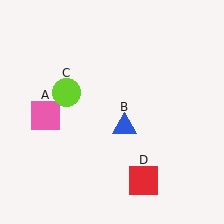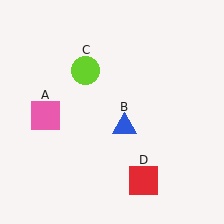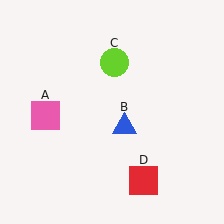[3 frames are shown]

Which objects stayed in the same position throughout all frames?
Pink square (object A) and blue triangle (object B) and red square (object D) remained stationary.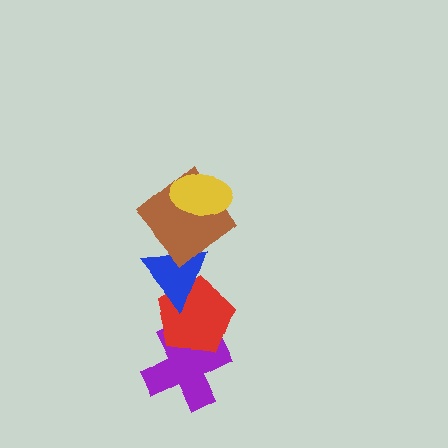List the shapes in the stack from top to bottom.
From top to bottom: the yellow ellipse, the brown diamond, the blue triangle, the red pentagon, the purple cross.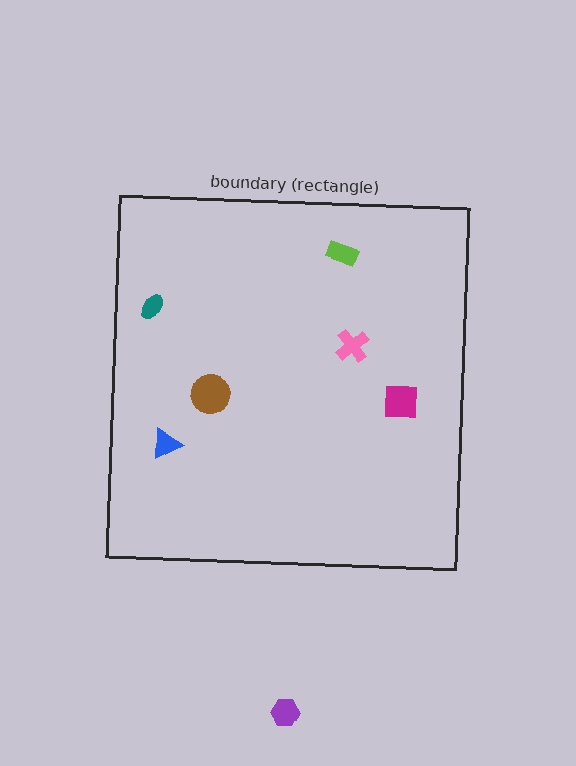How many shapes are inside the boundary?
6 inside, 1 outside.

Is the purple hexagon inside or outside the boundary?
Outside.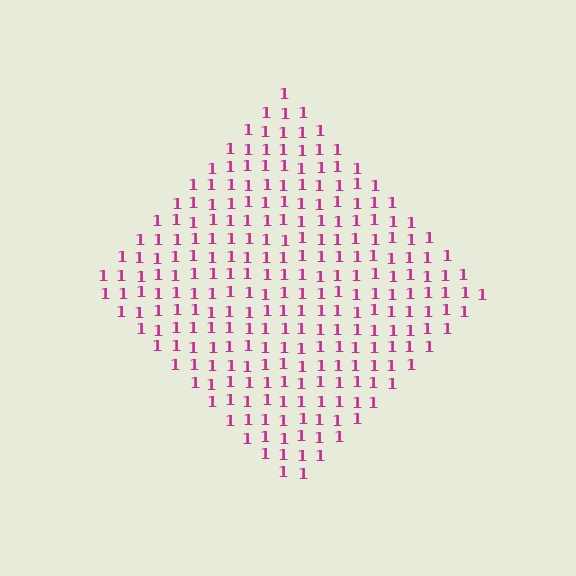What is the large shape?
The large shape is a diamond.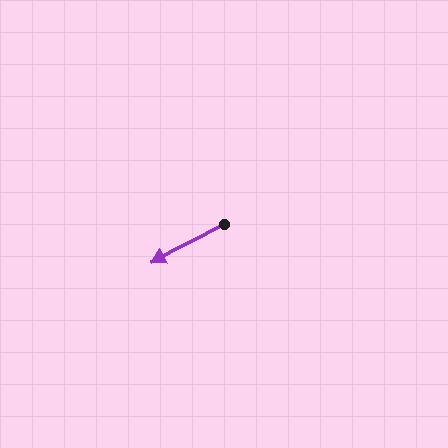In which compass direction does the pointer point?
Southwest.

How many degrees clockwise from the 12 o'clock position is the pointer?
Approximately 242 degrees.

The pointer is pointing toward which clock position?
Roughly 8 o'clock.